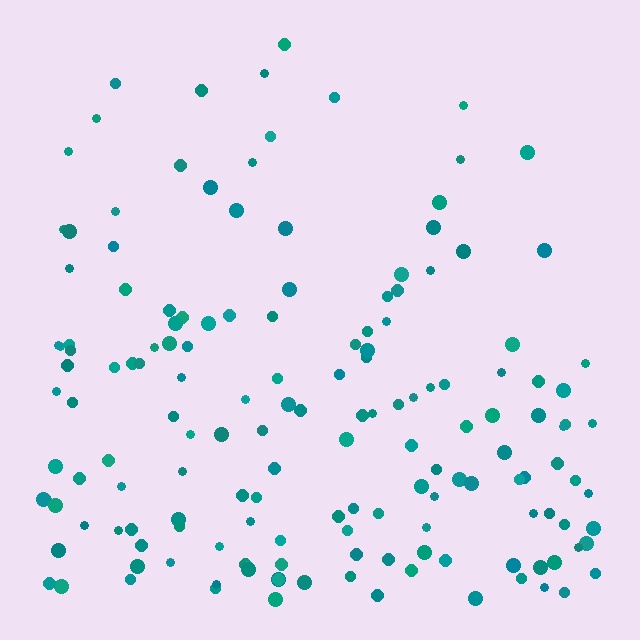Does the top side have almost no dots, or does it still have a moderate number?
Still a moderate number, just noticeably fewer than the bottom.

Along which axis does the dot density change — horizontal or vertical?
Vertical.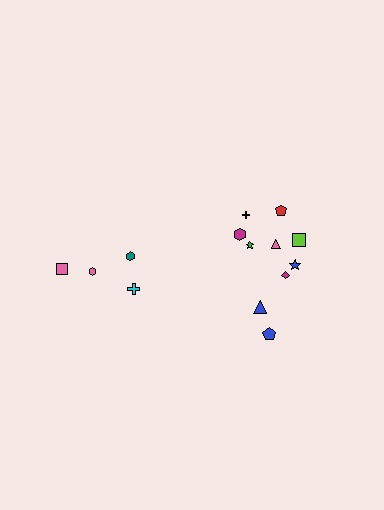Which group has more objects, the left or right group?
The right group.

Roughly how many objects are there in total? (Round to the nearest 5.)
Roughly 15 objects in total.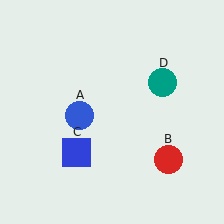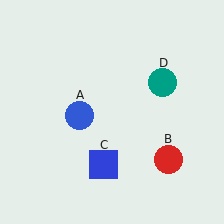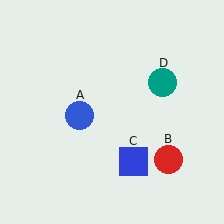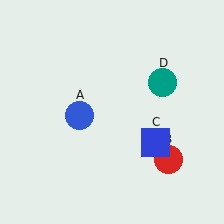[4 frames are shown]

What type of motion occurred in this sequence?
The blue square (object C) rotated counterclockwise around the center of the scene.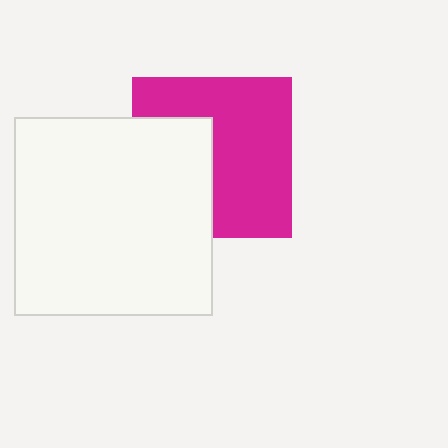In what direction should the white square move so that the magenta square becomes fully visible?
The white square should move left. That is the shortest direction to clear the overlap and leave the magenta square fully visible.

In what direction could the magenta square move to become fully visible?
The magenta square could move right. That would shift it out from behind the white square entirely.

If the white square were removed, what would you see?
You would see the complete magenta square.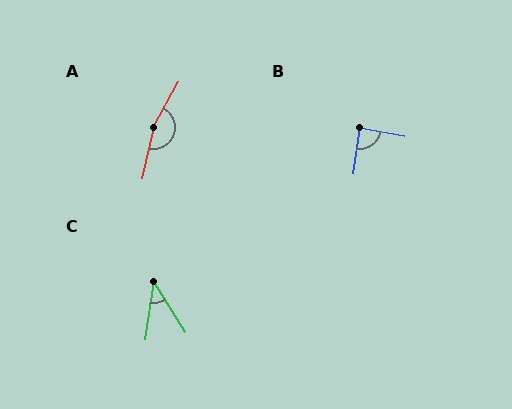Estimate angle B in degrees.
Approximately 88 degrees.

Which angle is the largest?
A, at approximately 164 degrees.